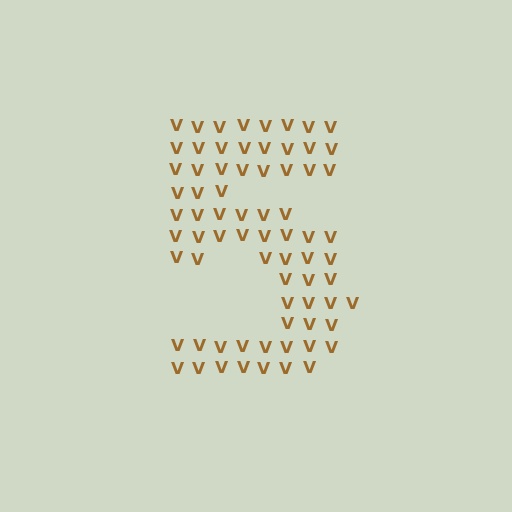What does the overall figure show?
The overall figure shows the digit 5.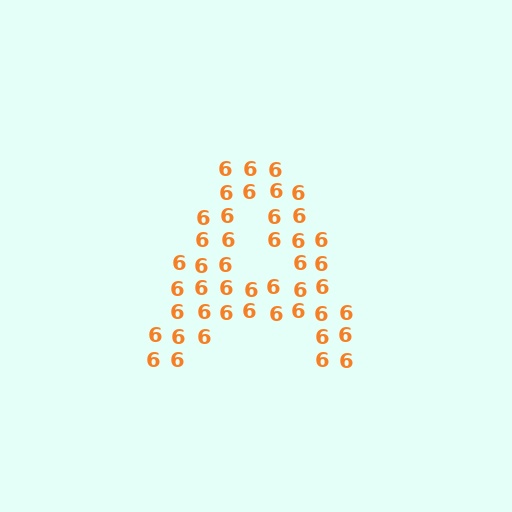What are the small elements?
The small elements are digit 6's.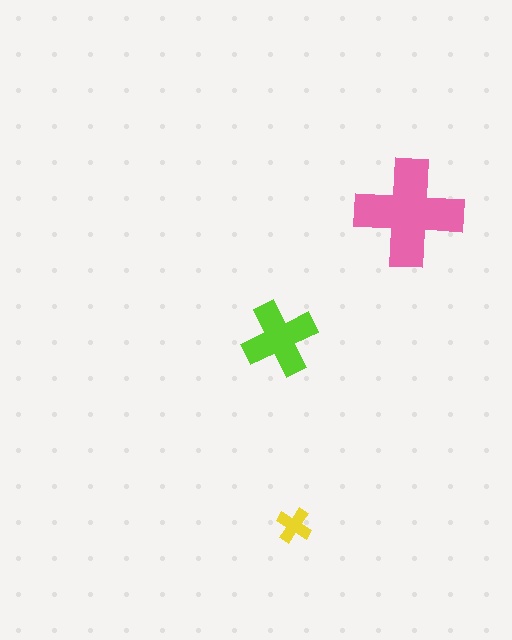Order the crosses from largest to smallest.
the pink one, the lime one, the yellow one.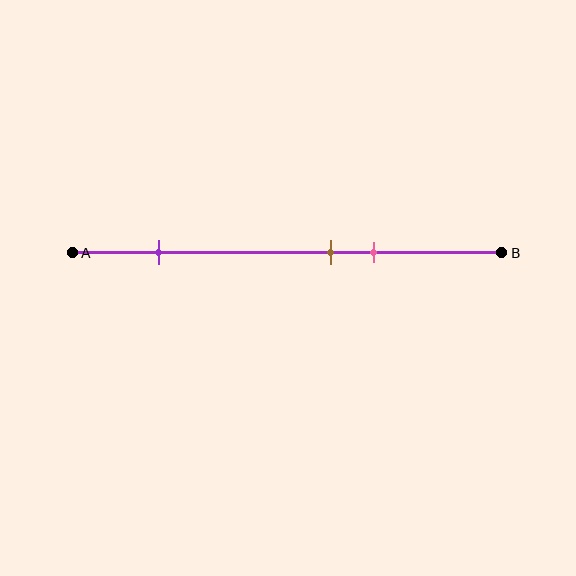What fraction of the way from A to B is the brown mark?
The brown mark is approximately 60% (0.6) of the way from A to B.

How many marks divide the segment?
There are 3 marks dividing the segment.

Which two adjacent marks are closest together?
The brown and pink marks are the closest adjacent pair.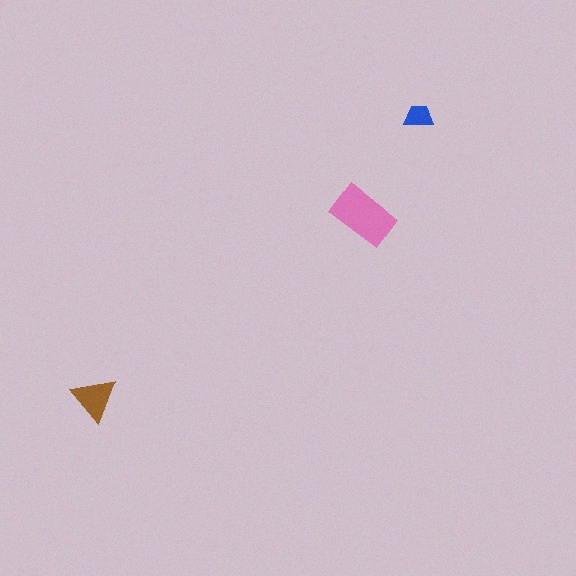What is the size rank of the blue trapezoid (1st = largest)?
3rd.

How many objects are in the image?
There are 3 objects in the image.